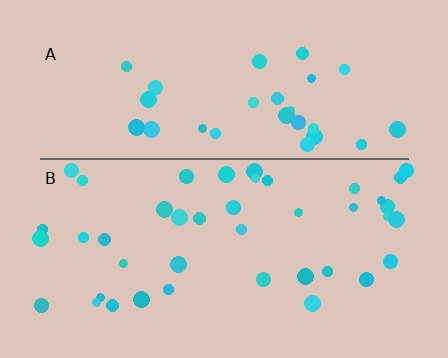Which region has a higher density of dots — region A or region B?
B (the bottom).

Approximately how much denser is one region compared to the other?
Approximately 1.4× — region B over region A.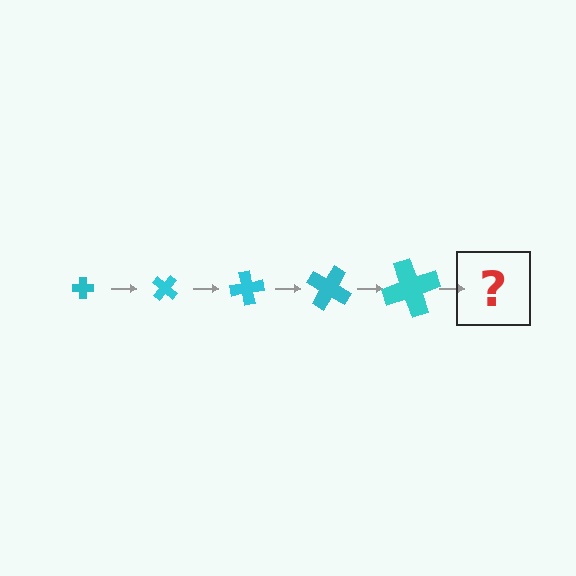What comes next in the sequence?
The next element should be a cross, larger than the previous one and rotated 200 degrees from the start.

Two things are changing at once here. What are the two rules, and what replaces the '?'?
The two rules are that the cross grows larger each step and it rotates 40 degrees each step. The '?' should be a cross, larger than the previous one and rotated 200 degrees from the start.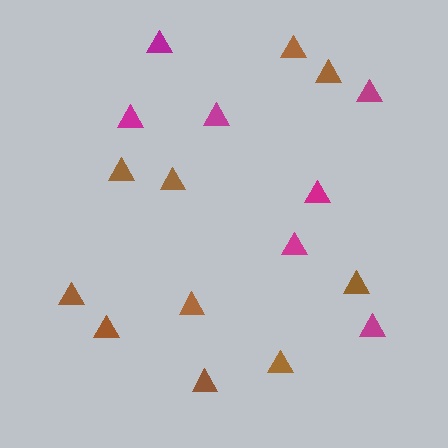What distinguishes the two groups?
There are 2 groups: one group of magenta triangles (7) and one group of brown triangles (10).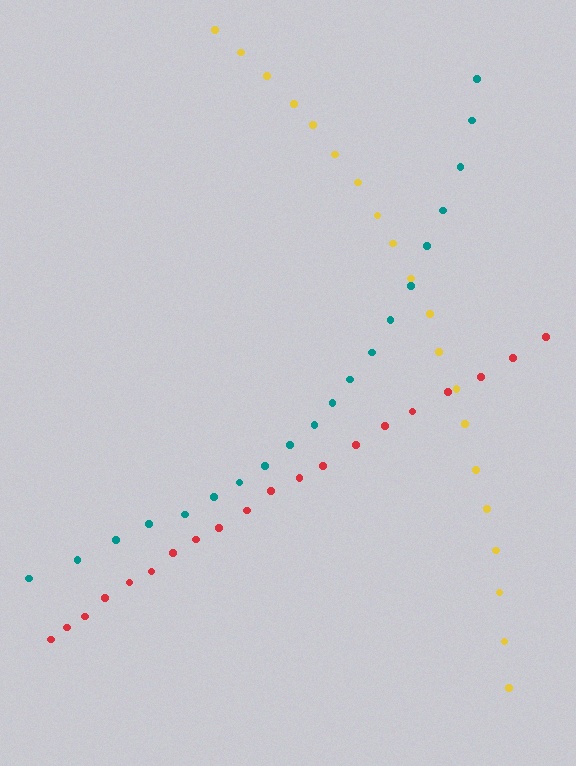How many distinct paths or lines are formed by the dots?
There are 3 distinct paths.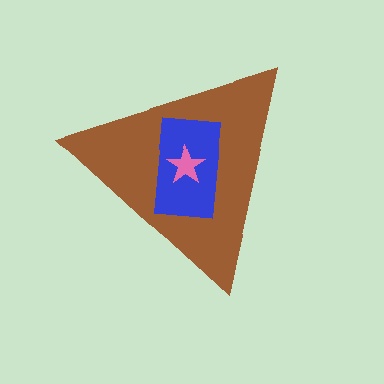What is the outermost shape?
The brown triangle.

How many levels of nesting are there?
3.